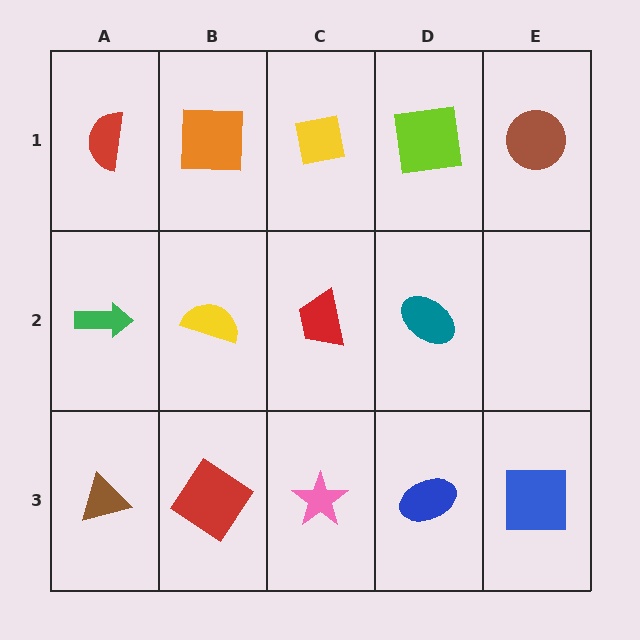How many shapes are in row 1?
5 shapes.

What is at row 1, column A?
A red semicircle.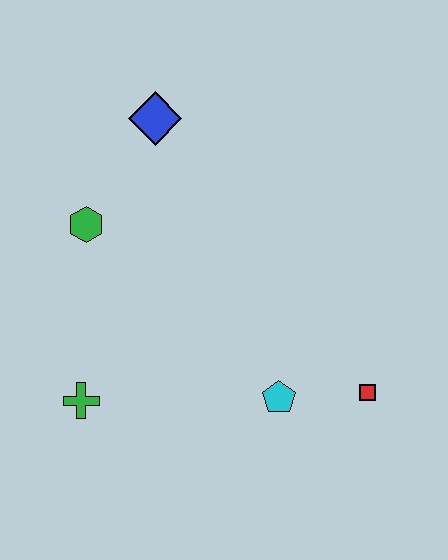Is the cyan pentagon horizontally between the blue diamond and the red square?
Yes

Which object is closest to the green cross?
The green hexagon is closest to the green cross.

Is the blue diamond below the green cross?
No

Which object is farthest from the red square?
The blue diamond is farthest from the red square.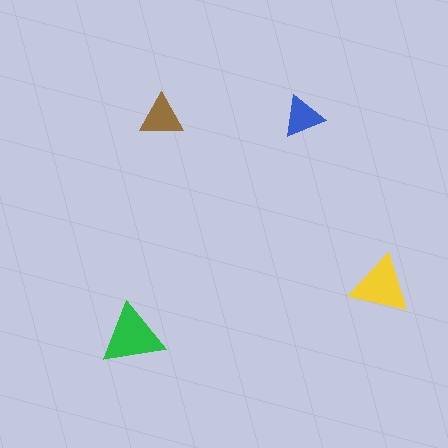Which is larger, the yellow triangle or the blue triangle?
The yellow one.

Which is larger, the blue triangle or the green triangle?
The green one.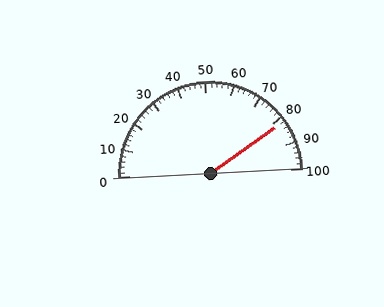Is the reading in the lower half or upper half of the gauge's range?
The reading is in the upper half of the range (0 to 100).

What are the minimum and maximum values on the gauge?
The gauge ranges from 0 to 100.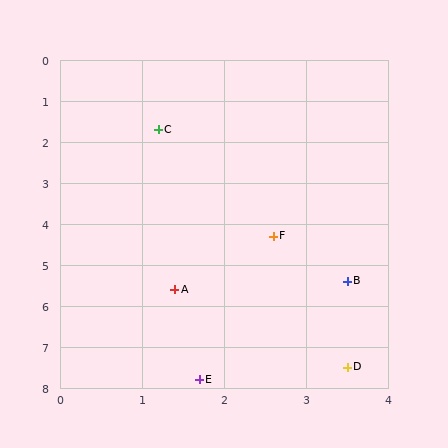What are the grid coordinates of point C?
Point C is at approximately (1.2, 1.7).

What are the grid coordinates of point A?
Point A is at approximately (1.4, 5.6).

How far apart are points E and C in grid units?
Points E and C are about 6.1 grid units apart.